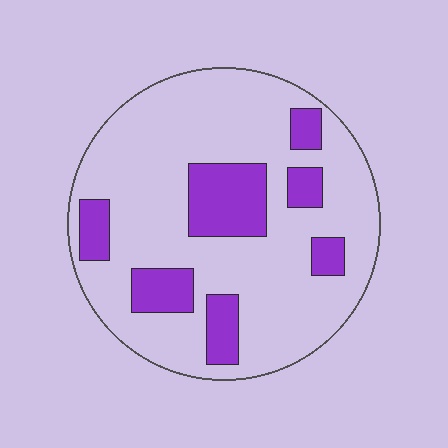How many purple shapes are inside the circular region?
7.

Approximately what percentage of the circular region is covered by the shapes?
Approximately 20%.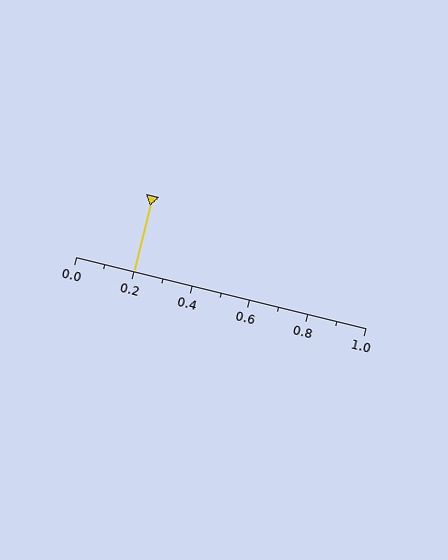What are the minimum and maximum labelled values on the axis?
The axis runs from 0.0 to 1.0.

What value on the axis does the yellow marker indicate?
The marker indicates approximately 0.2.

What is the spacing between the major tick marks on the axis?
The major ticks are spaced 0.2 apart.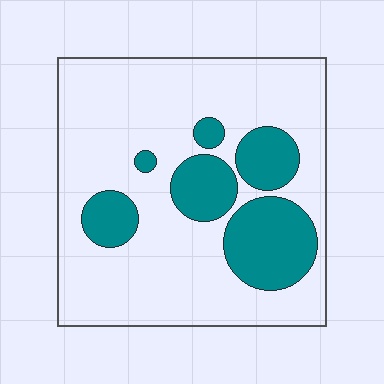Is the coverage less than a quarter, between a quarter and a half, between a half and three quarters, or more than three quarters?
Less than a quarter.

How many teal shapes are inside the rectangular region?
6.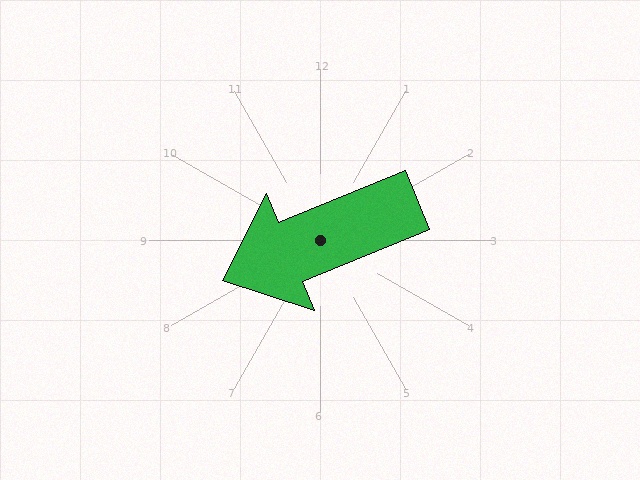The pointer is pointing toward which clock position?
Roughly 8 o'clock.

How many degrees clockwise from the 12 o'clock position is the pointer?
Approximately 248 degrees.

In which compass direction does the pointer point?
West.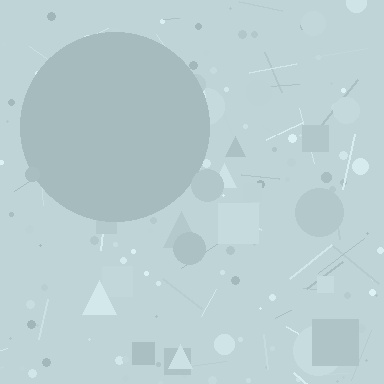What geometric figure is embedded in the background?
A circle is embedded in the background.